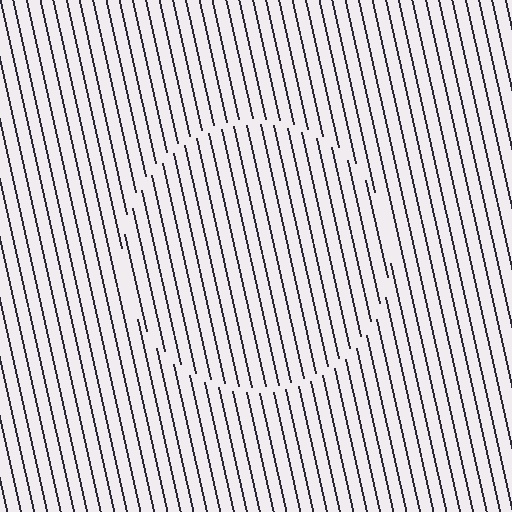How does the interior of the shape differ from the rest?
The interior of the shape contains the same grating, shifted by half a period — the contour is defined by the phase discontinuity where line-ends from the inner and outer gratings abut.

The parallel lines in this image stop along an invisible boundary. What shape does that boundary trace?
An illusory circle. The interior of the shape contains the same grating, shifted by half a period — the contour is defined by the phase discontinuity where line-ends from the inner and outer gratings abut.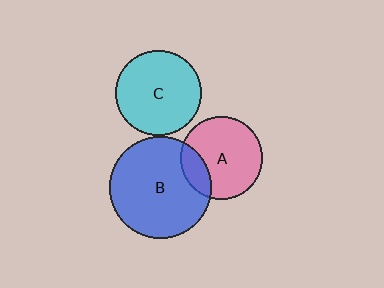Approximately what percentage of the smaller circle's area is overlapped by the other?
Approximately 20%.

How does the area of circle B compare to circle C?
Approximately 1.4 times.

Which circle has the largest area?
Circle B (blue).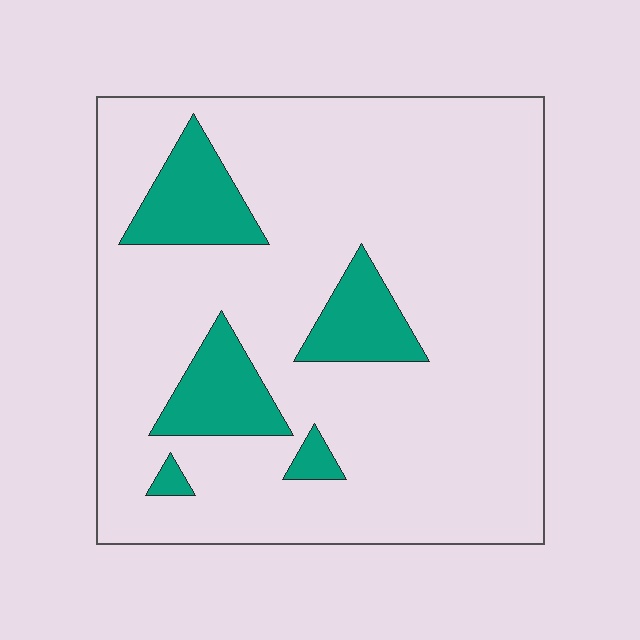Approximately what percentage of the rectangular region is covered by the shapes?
Approximately 15%.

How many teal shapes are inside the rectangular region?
5.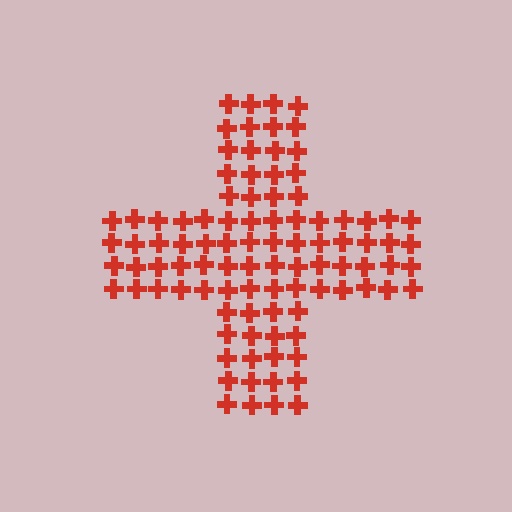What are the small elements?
The small elements are crosses.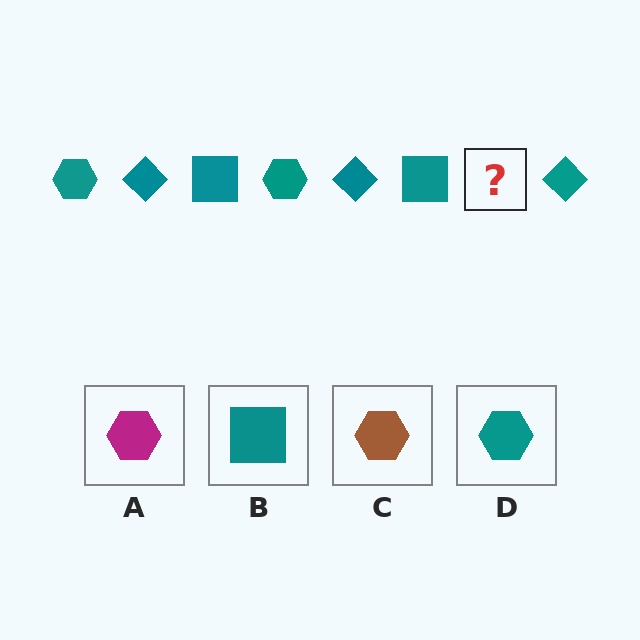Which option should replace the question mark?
Option D.